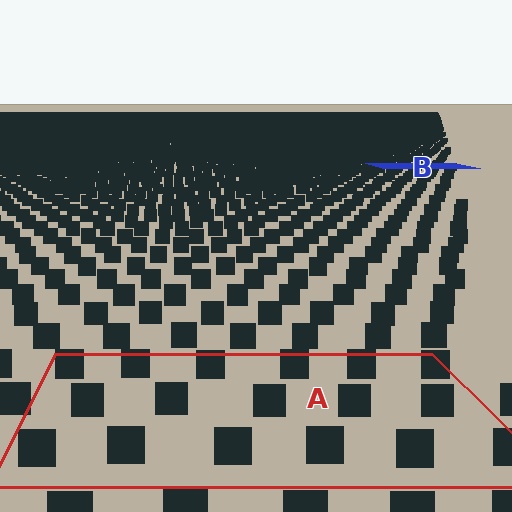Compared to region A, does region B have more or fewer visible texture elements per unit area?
Region B has more texture elements per unit area — they are packed more densely because it is farther away.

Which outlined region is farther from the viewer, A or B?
Region B is farther from the viewer — the texture elements inside it appear smaller and more densely packed.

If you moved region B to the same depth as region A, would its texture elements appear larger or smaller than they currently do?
They would appear larger. At a closer depth, the same texture elements are projected at a bigger on-screen size.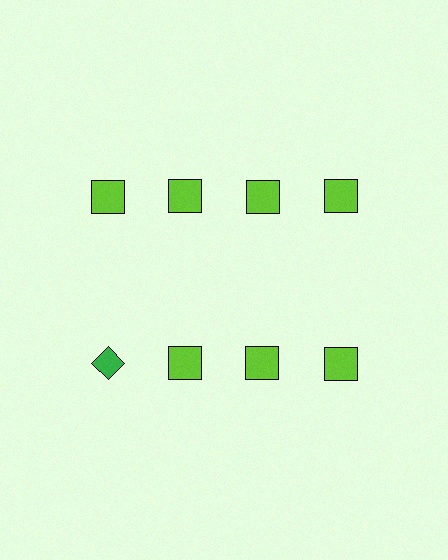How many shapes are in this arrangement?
There are 8 shapes arranged in a grid pattern.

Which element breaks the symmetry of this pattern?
The green diamond in the second row, leftmost column breaks the symmetry. All other shapes are lime squares.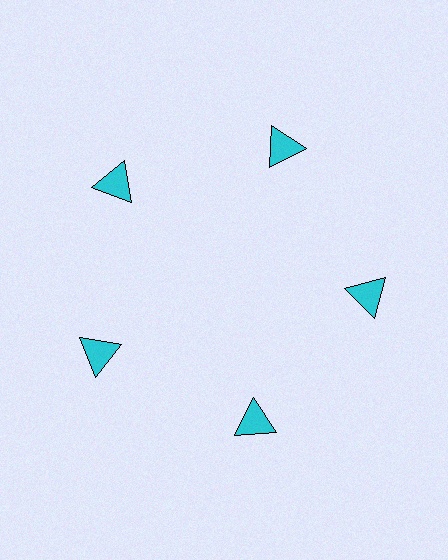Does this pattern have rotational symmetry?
Yes, this pattern has 5-fold rotational symmetry. It looks the same after rotating 72 degrees around the center.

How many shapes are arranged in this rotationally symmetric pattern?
There are 5 shapes, arranged in 5 groups of 1.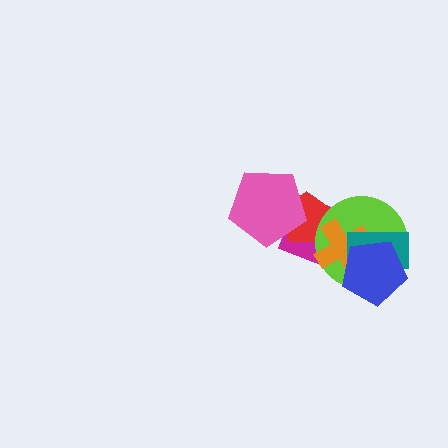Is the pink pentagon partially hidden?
No, no other shape covers it.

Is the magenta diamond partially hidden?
Yes, it is partially covered by another shape.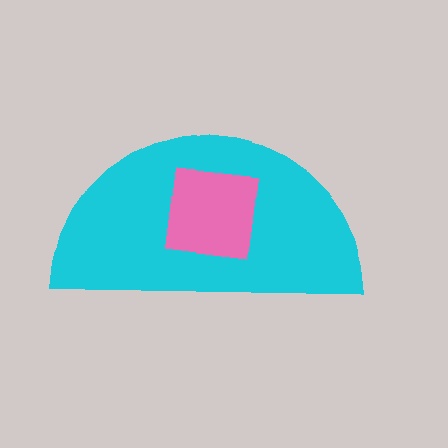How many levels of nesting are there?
2.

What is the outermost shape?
The cyan semicircle.